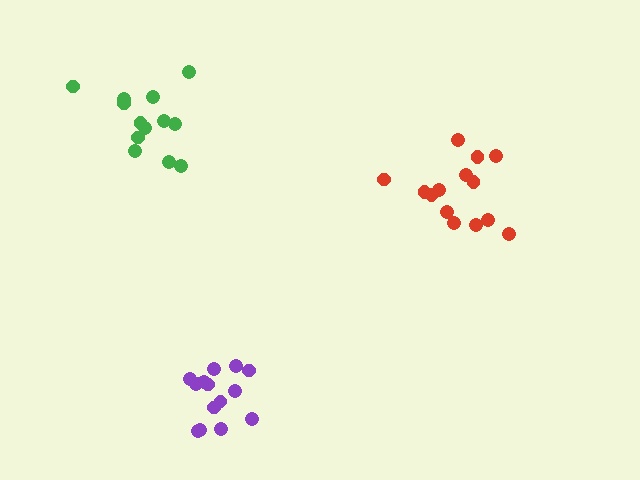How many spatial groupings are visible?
There are 3 spatial groupings.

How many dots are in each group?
Group 1: 14 dots, Group 2: 13 dots, Group 3: 15 dots (42 total).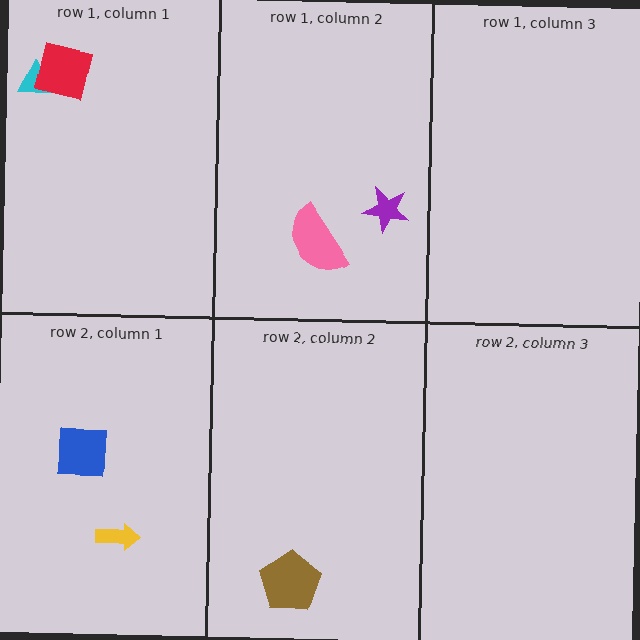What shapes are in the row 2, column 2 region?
The brown pentagon.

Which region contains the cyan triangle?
The row 1, column 1 region.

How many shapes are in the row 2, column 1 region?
2.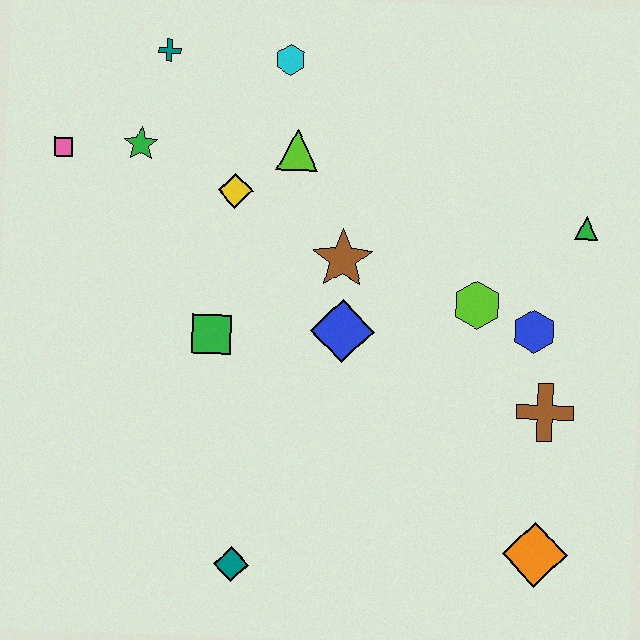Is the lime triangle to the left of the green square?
No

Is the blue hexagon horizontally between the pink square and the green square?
No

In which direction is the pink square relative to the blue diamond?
The pink square is to the left of the blue diamond.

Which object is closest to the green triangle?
The blue hexagon is closest to the green triangle.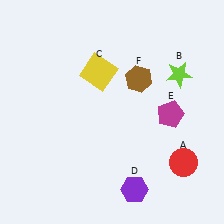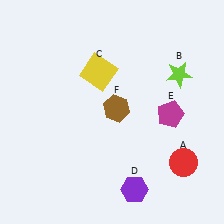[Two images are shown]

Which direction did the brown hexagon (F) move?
The brown hexagon (F) moved down.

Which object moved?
The brown hexagon (F) moved down.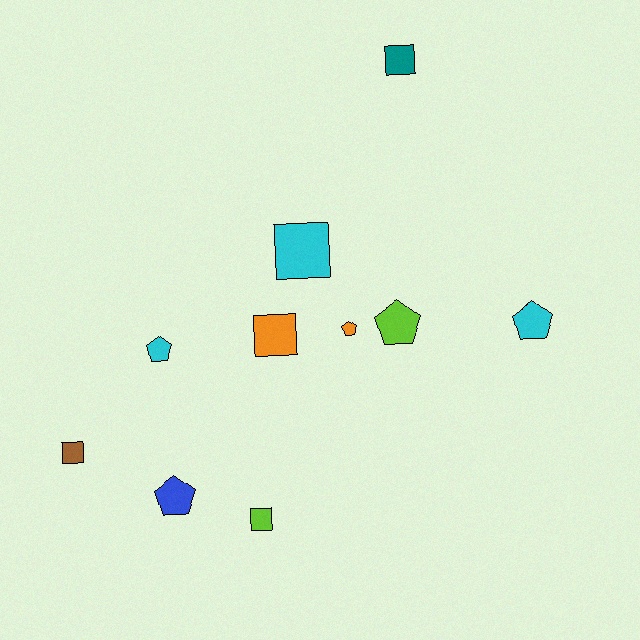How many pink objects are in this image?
There are no pink objects.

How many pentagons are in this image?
There are 5 pentagons.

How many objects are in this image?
There are 10 objects.